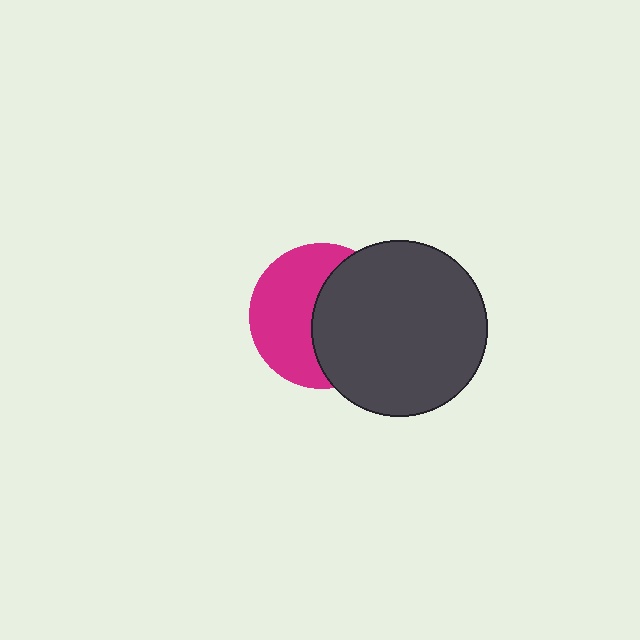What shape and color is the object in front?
The object in front is a dark gray circle.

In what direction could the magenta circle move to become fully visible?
The magenta circle could move left. That would shift it out from behind the dark gray circle entirely.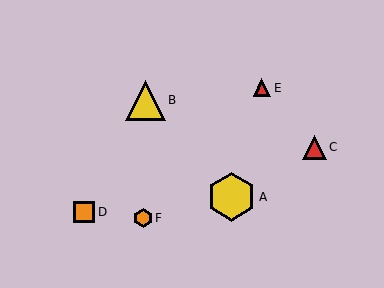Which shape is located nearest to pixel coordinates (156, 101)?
The yellow triangle (labeled B) at (145, 100) is nearest to that location.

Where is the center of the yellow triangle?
The center of the yellow triangle is at (145, 100).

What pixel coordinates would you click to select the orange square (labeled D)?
Click at (84, 212) to select the orange square D.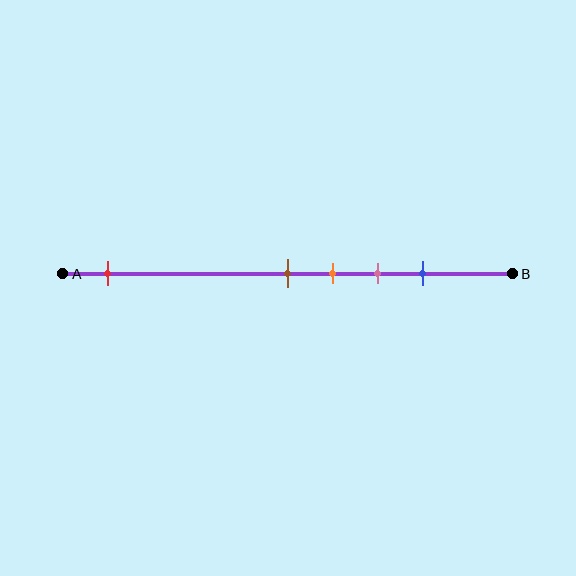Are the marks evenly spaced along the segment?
No, the marks are not evenly spaced.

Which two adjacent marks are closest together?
The brown and orange marks are the closest adjacent pair.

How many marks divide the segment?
There are 5 marks dividing the segment.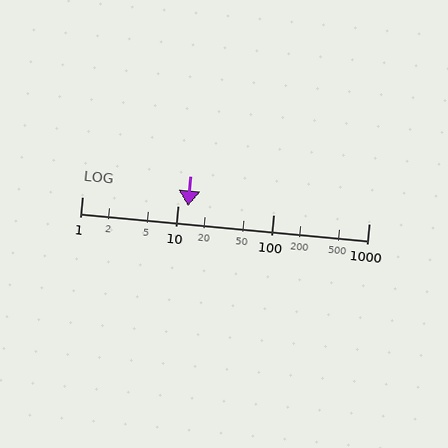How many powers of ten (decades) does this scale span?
The scale spans 3 decades, from 1 to 1000.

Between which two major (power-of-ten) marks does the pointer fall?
The pointer is between 10 and 100.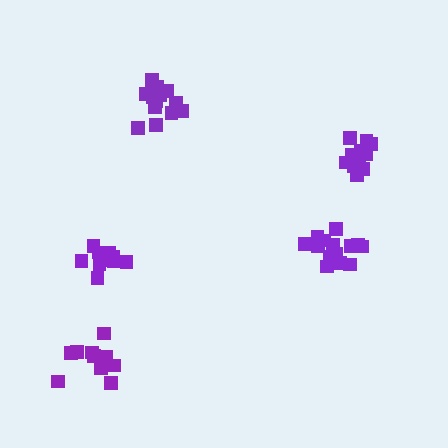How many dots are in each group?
Group 1: 14 dots, Group 2: 14 dots, Group 3: 11 dots, Group 4: 10 dots, Group 5: 11 dots (60 total).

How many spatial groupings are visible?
There are 5 spatial groupings.